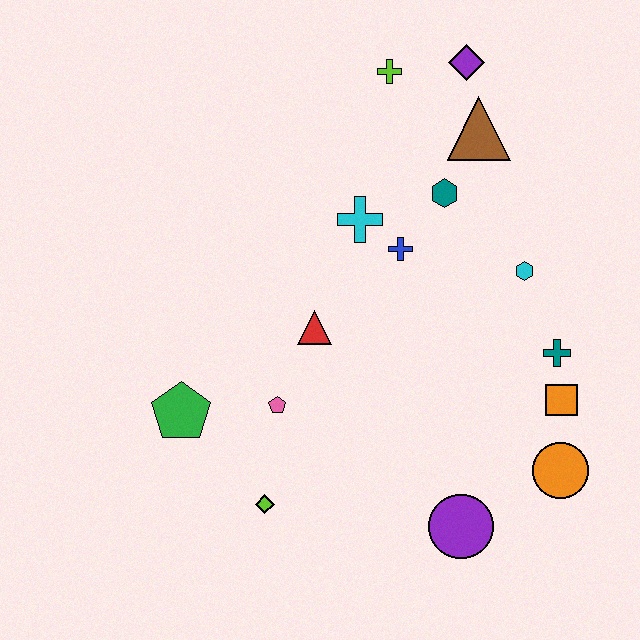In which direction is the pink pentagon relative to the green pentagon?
The pink pentagon is to the right of the green pentagon.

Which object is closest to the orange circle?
The orange square is closest to the orange circle.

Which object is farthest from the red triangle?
The purple diamond is farthest from the red triangle.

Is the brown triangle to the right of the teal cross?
No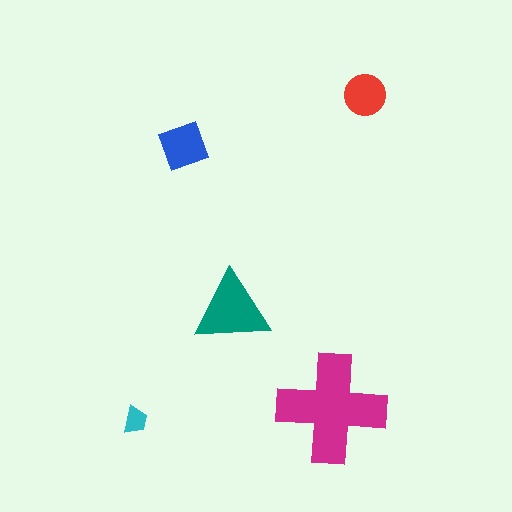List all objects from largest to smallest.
The magenta cross, the teal triangle, the blue diamond, the red circle, the cyan trapezoid.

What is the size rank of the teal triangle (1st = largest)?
2nd.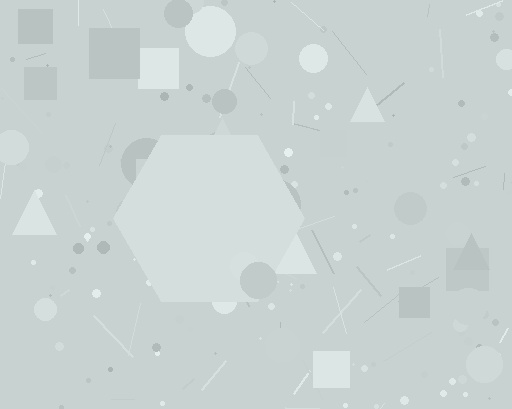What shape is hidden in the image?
A hexagon is hidden in the image.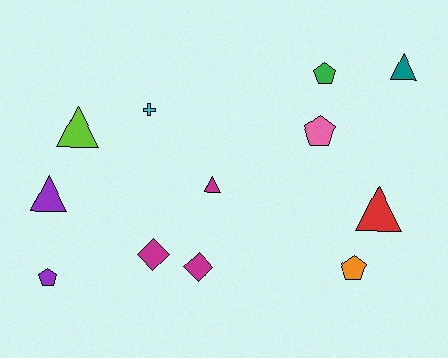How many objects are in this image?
There are 12 objects.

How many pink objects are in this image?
There is 1 pink object.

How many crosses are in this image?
There is 1 cross.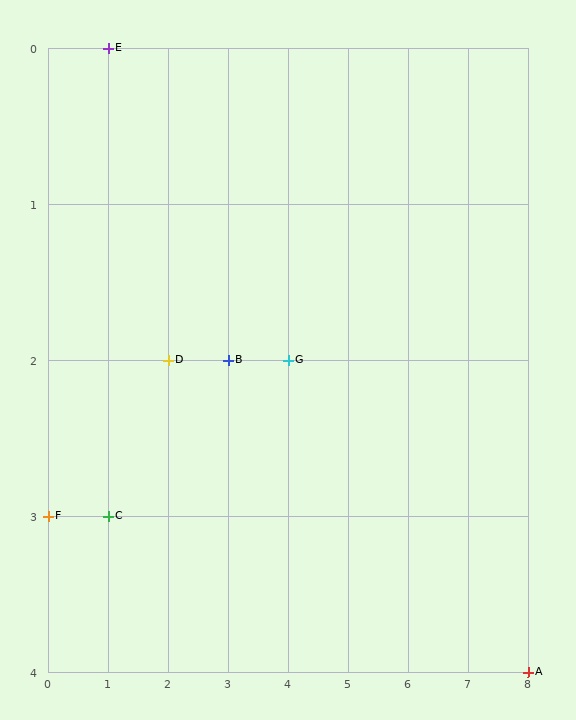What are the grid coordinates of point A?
Point A is at grid coordinates (8, 4).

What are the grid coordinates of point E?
Point E is at grid coordinates (1, 0).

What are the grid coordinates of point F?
Point F is at grid coordinates (0, 3).